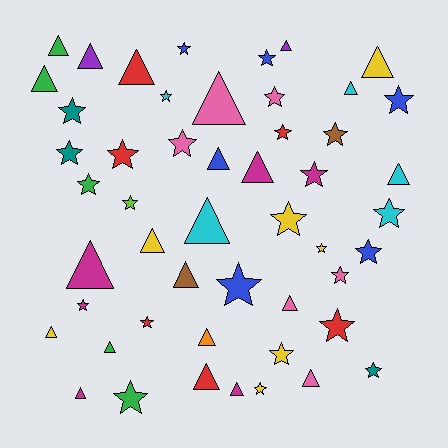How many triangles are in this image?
There are 23 triangles.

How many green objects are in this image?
There are 5 green objects.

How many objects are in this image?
There are 50 objects.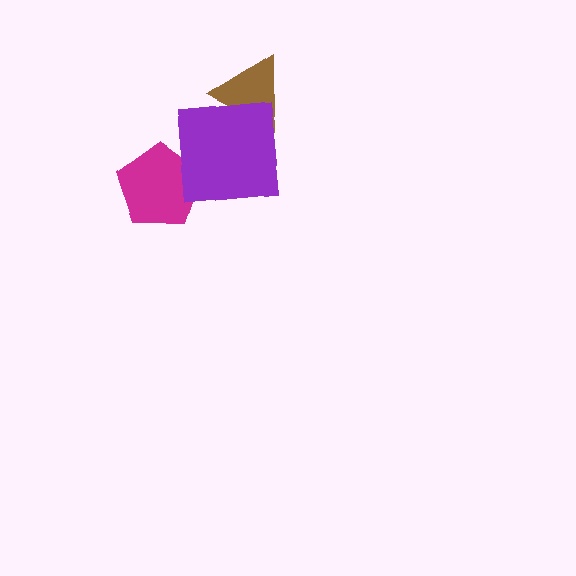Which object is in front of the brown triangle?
The purple square is in front of the brown triangle.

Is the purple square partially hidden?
No, no other shape covers it.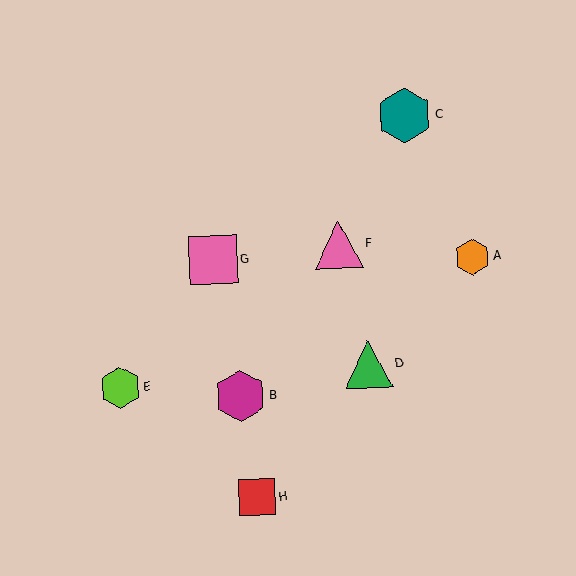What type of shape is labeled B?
Shape B is a magenta hexagon.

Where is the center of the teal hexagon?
The center of the teal hexagon is at (405, 115).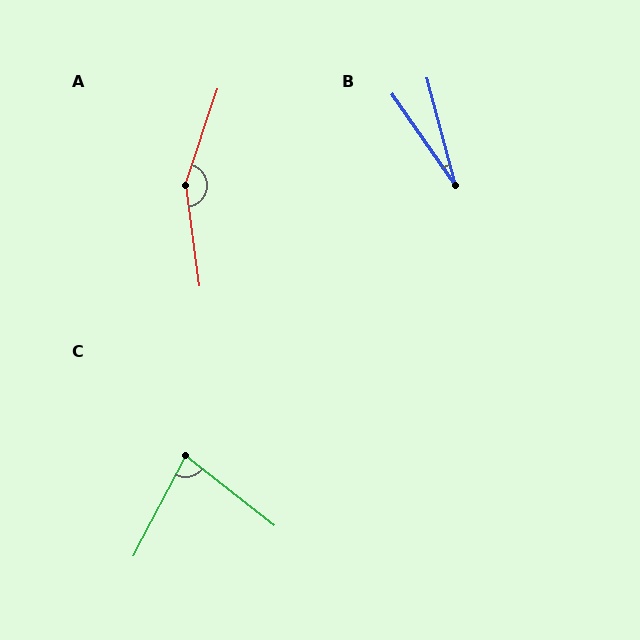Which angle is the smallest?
B, at approximately 20 degrees.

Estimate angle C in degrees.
Approximately 80 degrees.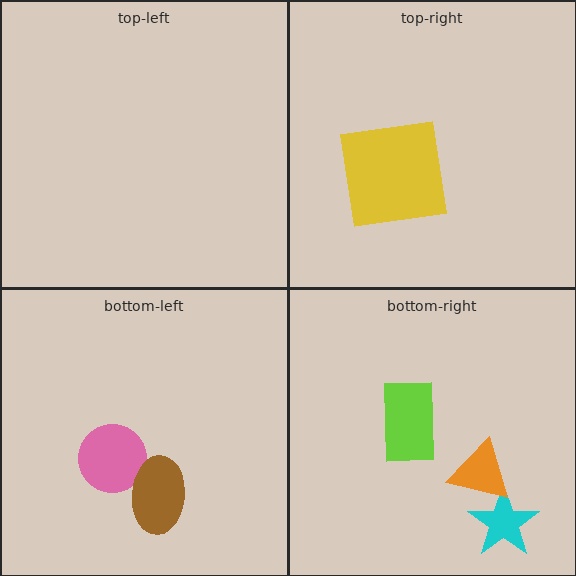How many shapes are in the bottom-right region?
3.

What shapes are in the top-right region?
The yellow square.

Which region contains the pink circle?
The bottom-left region.